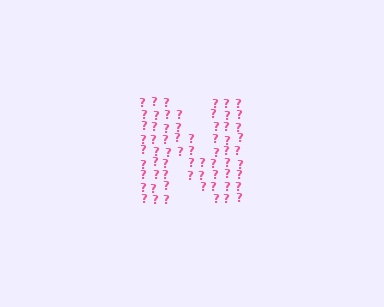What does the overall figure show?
The overall figure shows the letter N.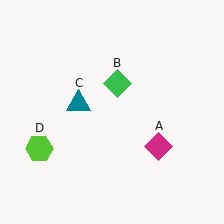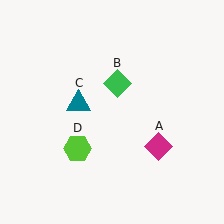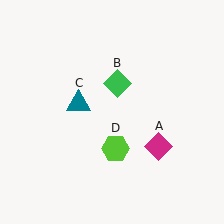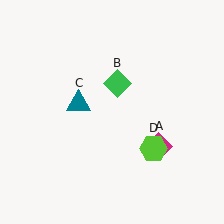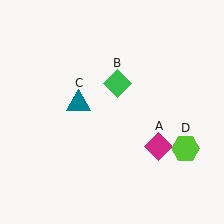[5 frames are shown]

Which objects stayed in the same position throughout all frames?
Magenta diamond (object A) and green diamond (object B) and teal triangle (object C) remained stationary.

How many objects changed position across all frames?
1 object changed position: lime hexagon (object D).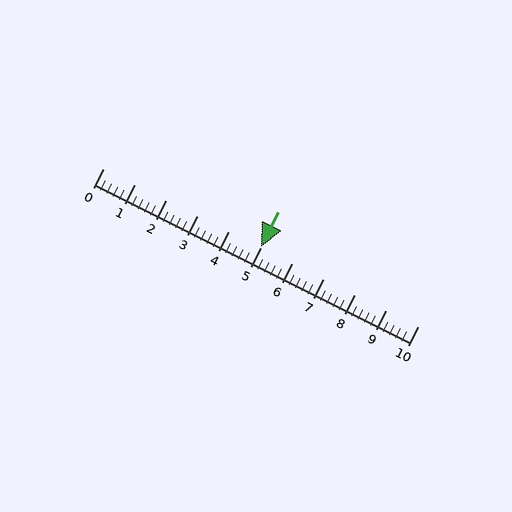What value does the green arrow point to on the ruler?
The green arrow points to approximately 5.0.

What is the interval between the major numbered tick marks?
The major tick marks are spaced 1 units apart.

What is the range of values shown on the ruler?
The ruler shows values from 0 to 10.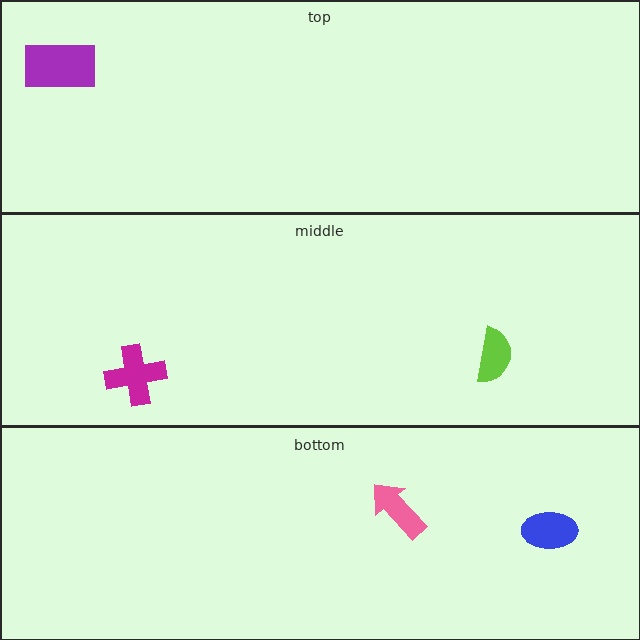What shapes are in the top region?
The purple rectangle.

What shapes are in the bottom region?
The blue ellipse, the pink arrow.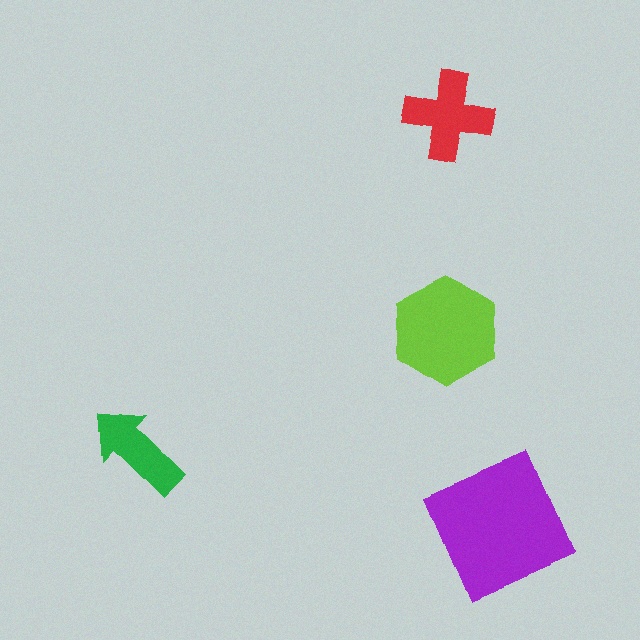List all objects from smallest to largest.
The green arrow, the red cross, the lime hexagon, the purple square.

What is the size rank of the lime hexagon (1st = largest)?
2nd.